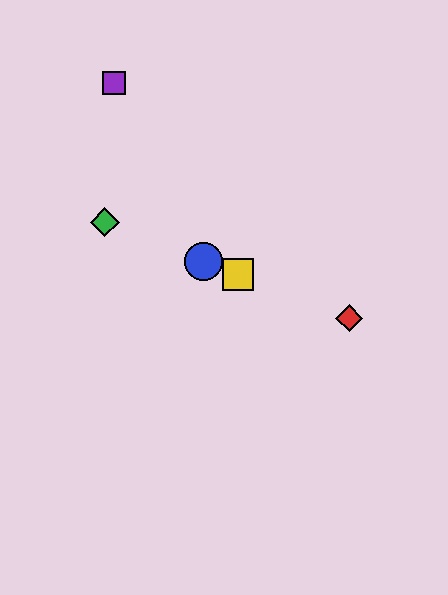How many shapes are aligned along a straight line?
4 shapes (the red diamond, the blue circle, the green diamond, the yellow square) are aligned along a straight line.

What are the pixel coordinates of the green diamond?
The green diamond is at (105, 222).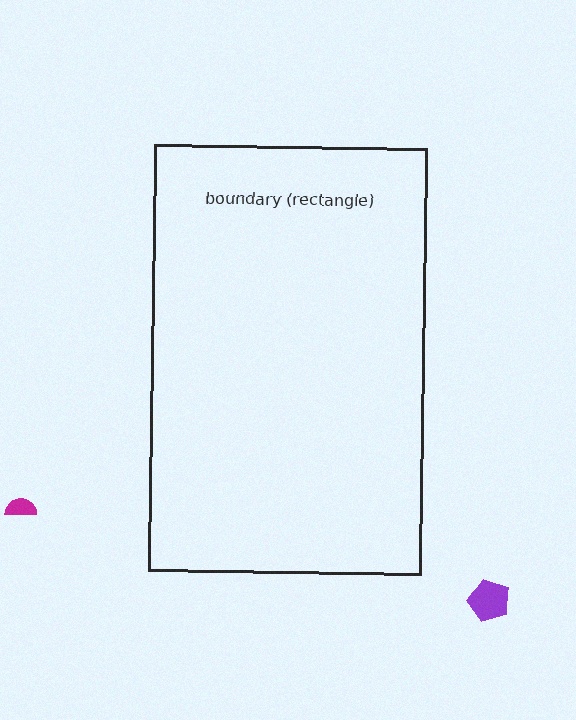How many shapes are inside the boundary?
0 inside, 2 outside.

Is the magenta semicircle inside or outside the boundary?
Outside.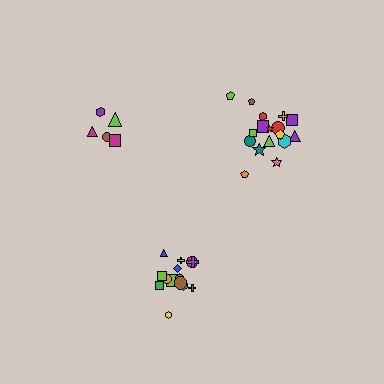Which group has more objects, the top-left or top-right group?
The top-right group.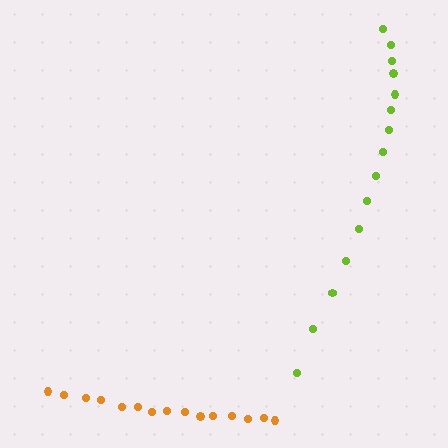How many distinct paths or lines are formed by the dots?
There are 2 distinct paths.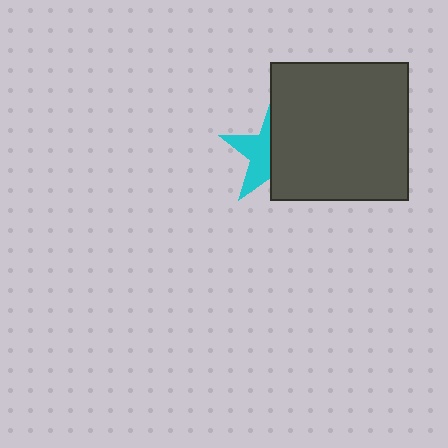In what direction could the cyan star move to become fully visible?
The cyan star could move left. That would shift it out from behind the dark gray square entirely.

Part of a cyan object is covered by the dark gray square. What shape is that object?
It is a star.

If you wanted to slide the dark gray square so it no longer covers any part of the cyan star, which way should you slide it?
Slide it right — that is the most direct way to separate the two shapes.